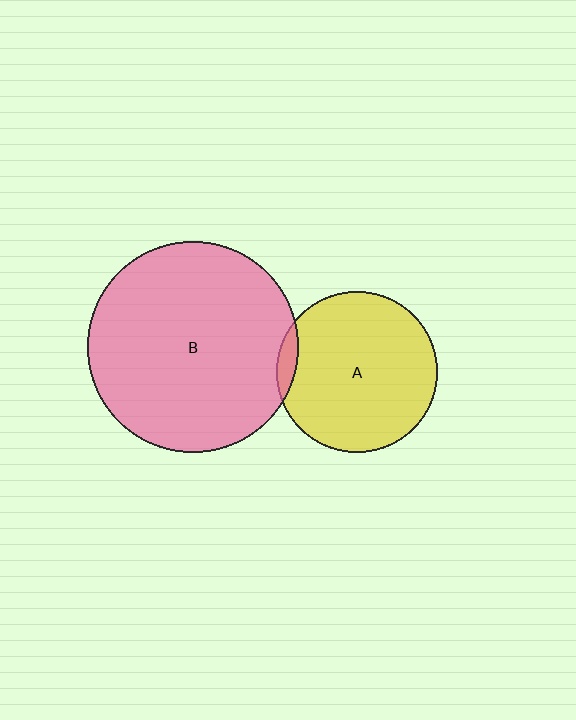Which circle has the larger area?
Circle B (pink).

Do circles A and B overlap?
Yes.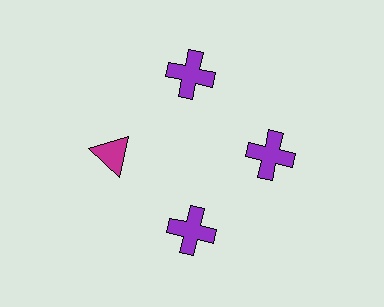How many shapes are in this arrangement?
There are 4 shapes arranged in a ring pattern.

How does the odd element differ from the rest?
It differs in both color (magenta instead of purple) and shape (triangle instead of cross).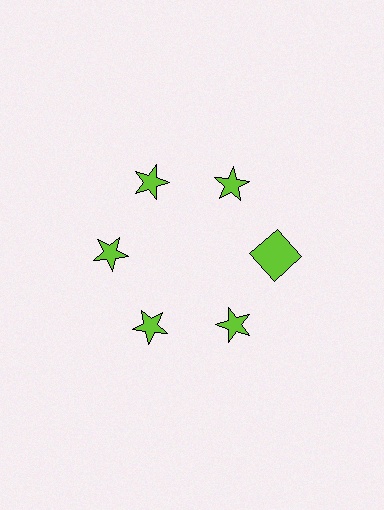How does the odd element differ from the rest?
It has a different shape: square instead of star.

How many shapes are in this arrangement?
There are 6 shapes arranged in a ring pattern.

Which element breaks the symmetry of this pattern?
The lime square at roughly the 3 o'clock position breaks the symmetry. All other shapes are lime stars.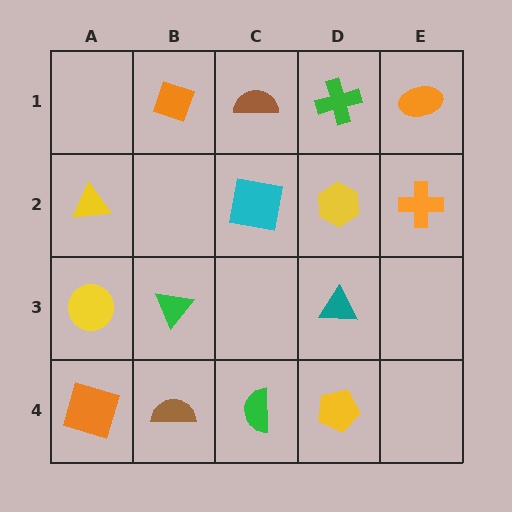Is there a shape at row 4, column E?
No, that cell is empty.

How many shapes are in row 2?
4 shapes.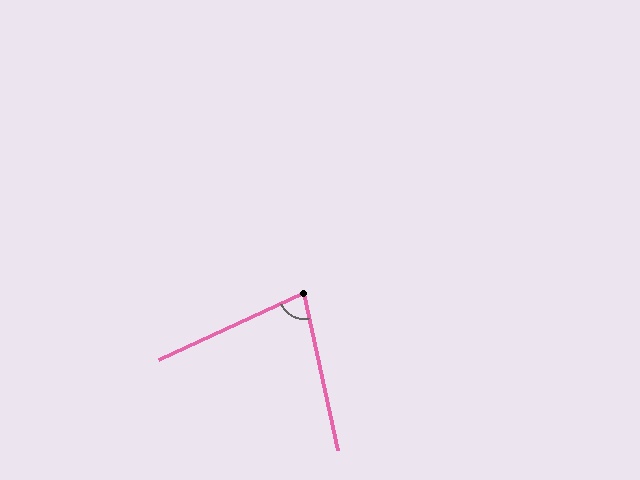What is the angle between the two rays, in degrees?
Approximately 78 degrees.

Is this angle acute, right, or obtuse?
It is acute.